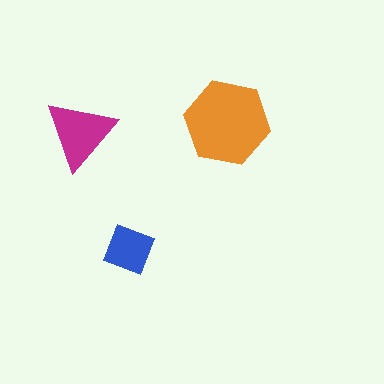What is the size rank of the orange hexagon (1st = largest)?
1st.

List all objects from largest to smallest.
The orange hexagon, the magenta triangle, the blue diamond.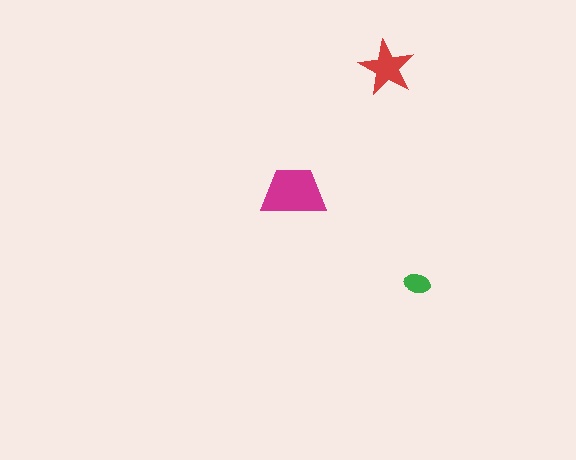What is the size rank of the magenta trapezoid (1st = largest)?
1st.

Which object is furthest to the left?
The magenta trapezoid is leftmost.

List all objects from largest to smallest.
The magenta trapezoid, the red star, the green ellipse.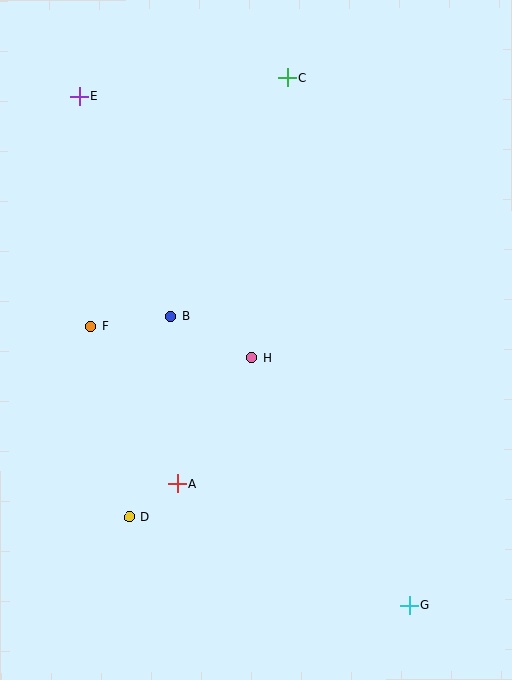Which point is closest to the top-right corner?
Point C is closest to the top-right corner.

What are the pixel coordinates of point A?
Point A is at (177, 484).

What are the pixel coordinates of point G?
Point G is at (409, 606).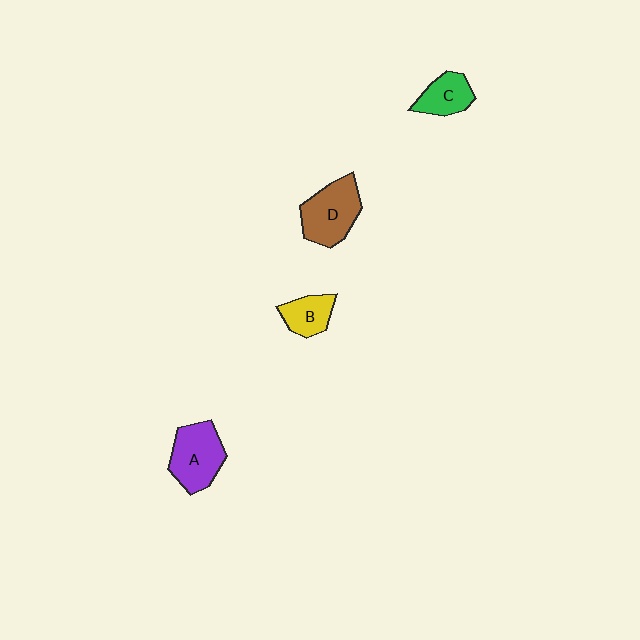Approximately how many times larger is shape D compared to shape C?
Approximately 1.6 times.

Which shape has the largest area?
Shape D (brown).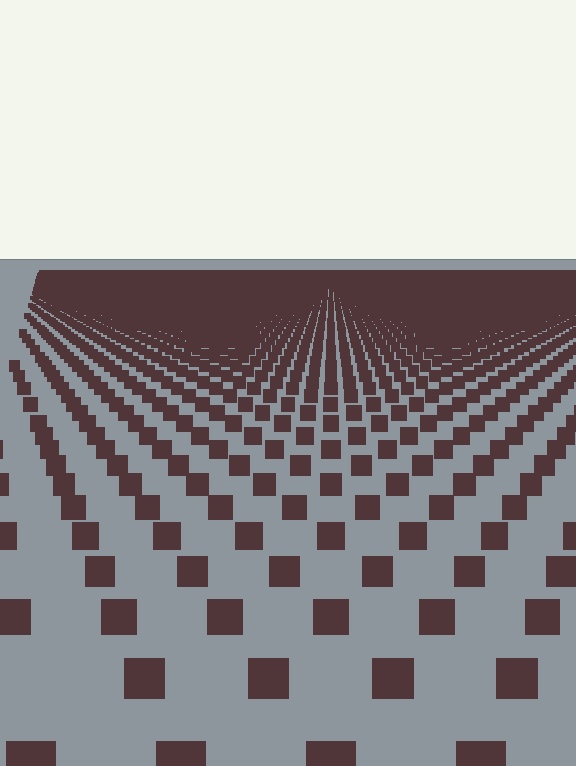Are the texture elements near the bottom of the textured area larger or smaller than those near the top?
Larger. Near the bottom, elements are closer to the viewer and appear at a bigger on-screen size.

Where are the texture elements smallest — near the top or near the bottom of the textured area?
Near the top.